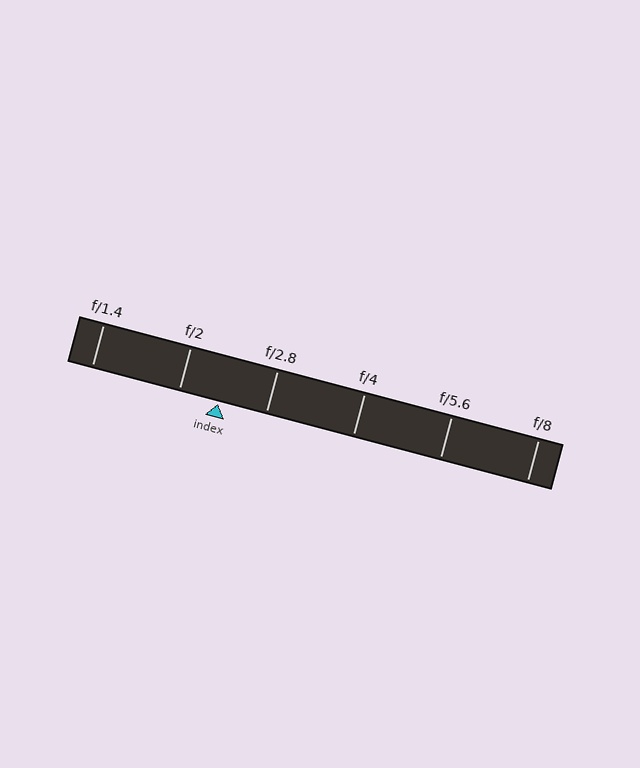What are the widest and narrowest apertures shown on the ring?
The widest aperture shown is f/1.4 and the narrowest is f/8.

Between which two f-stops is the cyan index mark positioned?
The index mark is between f/2 and f/2.8.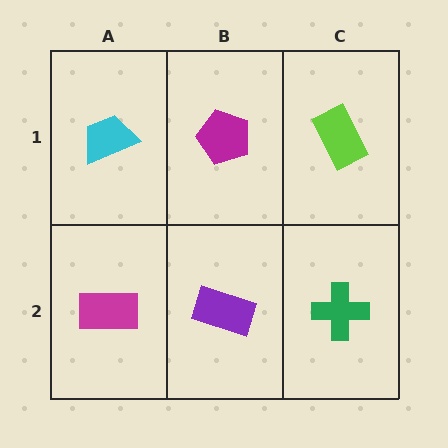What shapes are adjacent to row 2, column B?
A magenta pentagon (row 1, column B), a magenta rectangle (row 2, column A), a green cross (row 2, column C).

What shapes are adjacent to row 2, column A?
A cyan trapezoid (row 1, column A), a purple rectangle (row 2, column B).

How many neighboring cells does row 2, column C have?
2.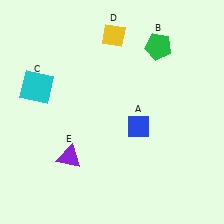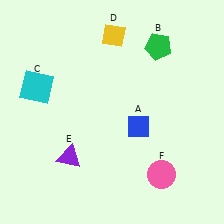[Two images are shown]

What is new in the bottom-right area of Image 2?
A pink circle (F) was added in the bottom-right area of Image 2.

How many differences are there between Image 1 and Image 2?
There is 1 difference between the two images.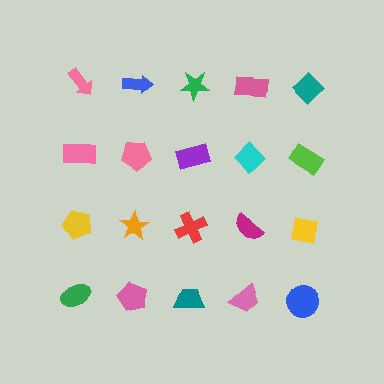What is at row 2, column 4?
A cyan diamond.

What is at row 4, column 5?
A blue circle.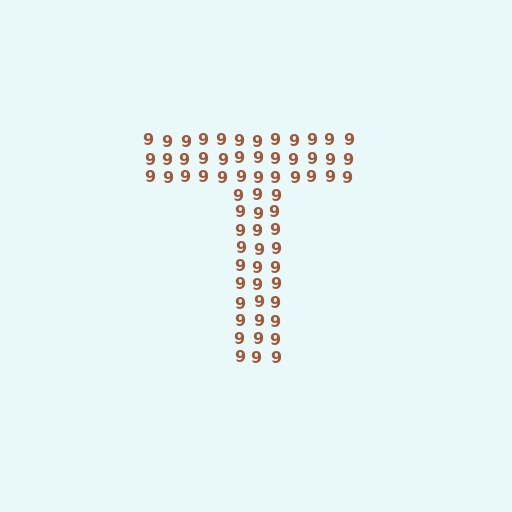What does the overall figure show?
The overall figure shows the letter T.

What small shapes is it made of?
It is made of small digit 9's.